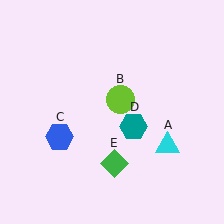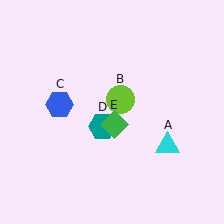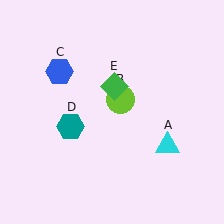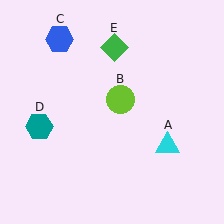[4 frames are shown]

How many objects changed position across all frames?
3 objects changed position: blue hexagon (object C), teal hexagon (object D), green diamond (object E).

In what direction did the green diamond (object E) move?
The green diamond (object E) moved up.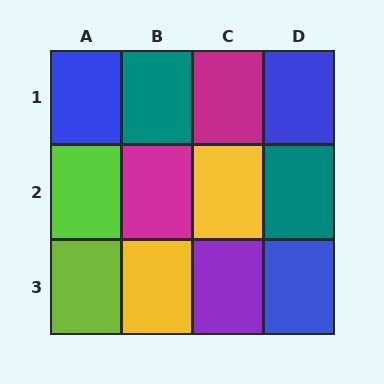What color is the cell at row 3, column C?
Purple.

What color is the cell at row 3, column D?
Blue.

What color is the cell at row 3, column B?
Yellow.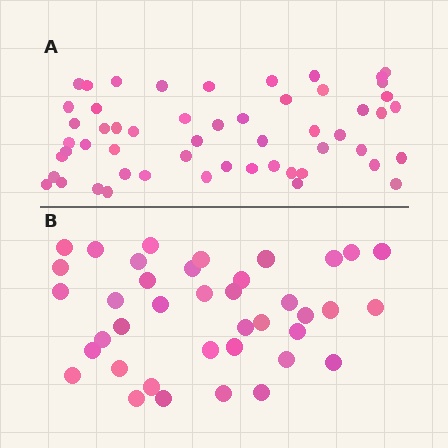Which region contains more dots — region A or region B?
Region A (the top region) has more dots.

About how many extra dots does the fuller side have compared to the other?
Region A has approximately 15 more dots than region B.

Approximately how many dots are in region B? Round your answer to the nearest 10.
About 40 dots. (The exact count is 39, which rounds to 40.)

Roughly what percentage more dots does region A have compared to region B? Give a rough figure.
About 40% more.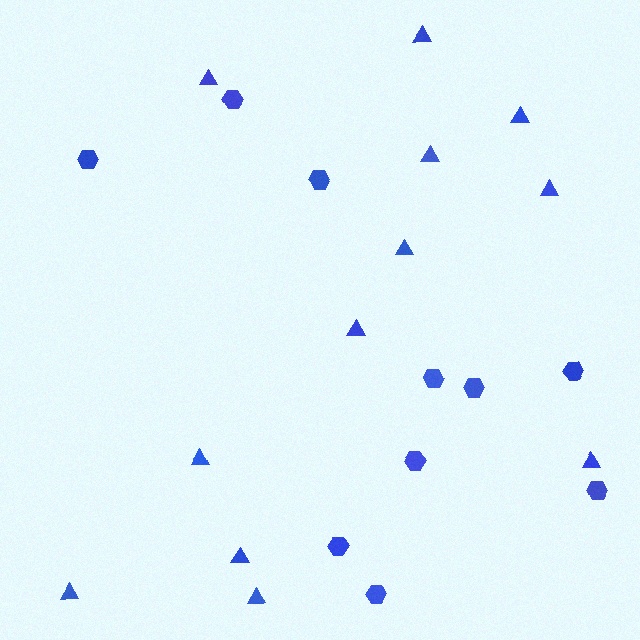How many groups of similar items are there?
There are 2 groups: one group of triangles (12) and one group of hexagons (10).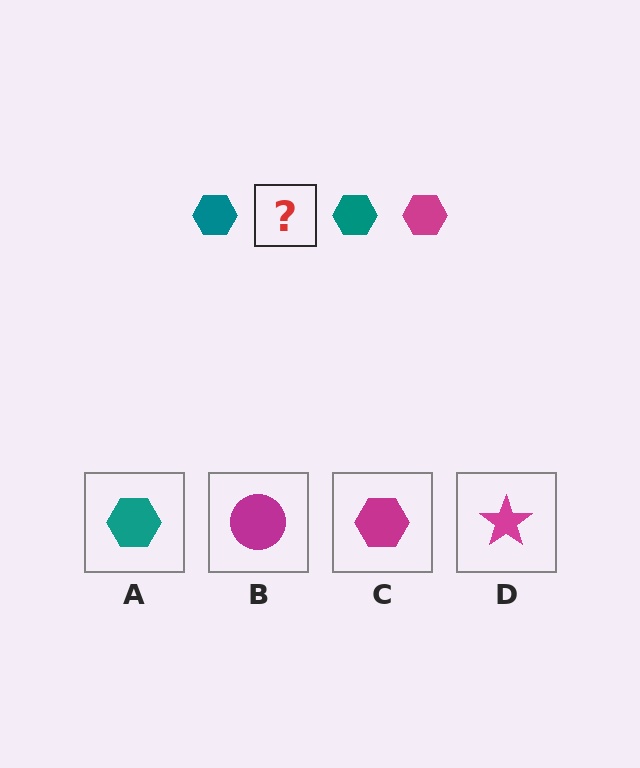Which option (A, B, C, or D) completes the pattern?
C.